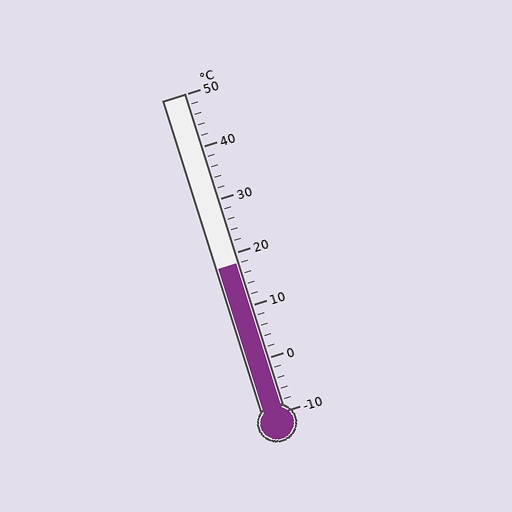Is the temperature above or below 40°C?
The temperature is below 40°C.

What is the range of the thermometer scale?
The thermometer scale ranges from -10°C to 50°C.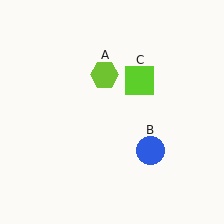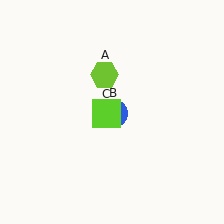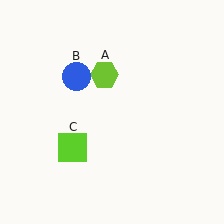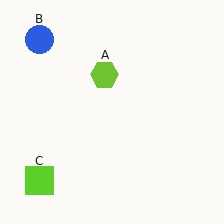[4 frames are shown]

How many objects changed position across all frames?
2 objects changed position: blue circle (object B), lime square (object C).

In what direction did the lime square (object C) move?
The lime square (object C) moved down and to the left.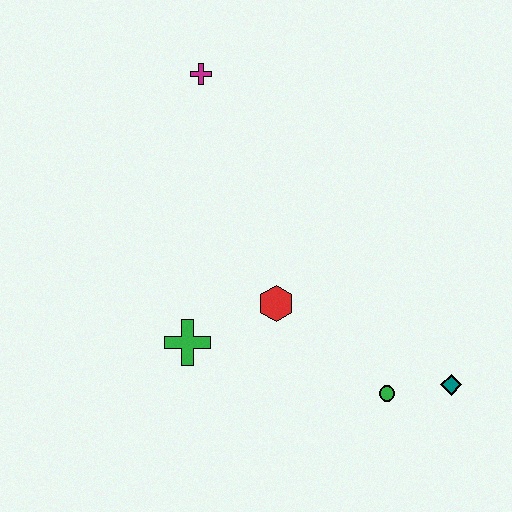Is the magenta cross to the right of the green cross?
Yes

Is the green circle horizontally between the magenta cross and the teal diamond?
Yes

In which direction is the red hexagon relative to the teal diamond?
The red hexagon is to the left of the teal diamond.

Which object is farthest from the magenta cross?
The teal diamond is farthest from the magenta cross.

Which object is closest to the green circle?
The teal diamond is closest to the green circle.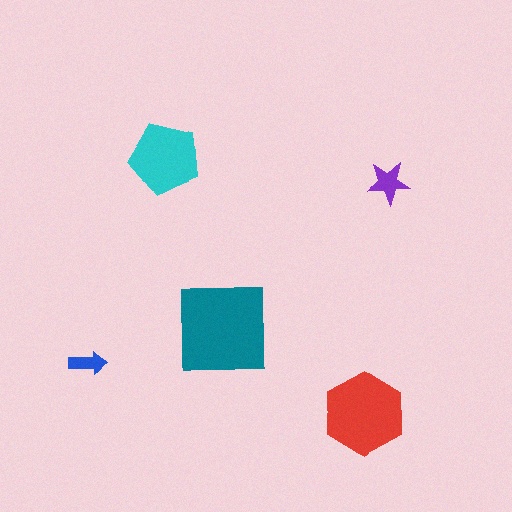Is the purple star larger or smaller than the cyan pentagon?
Smaller.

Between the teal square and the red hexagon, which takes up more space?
The teal square.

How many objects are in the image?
There are 5 objects in the image.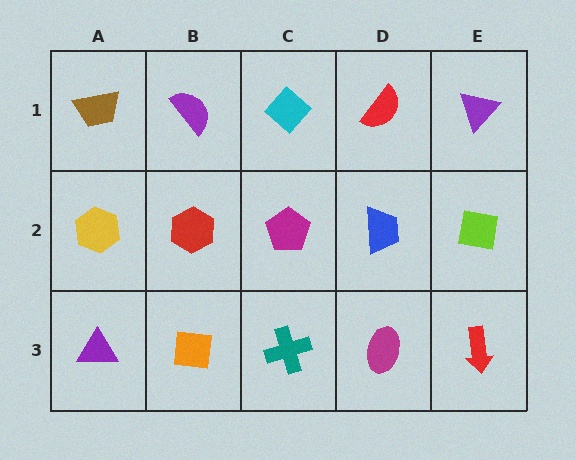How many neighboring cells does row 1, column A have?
2.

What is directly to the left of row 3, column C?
An orange square.